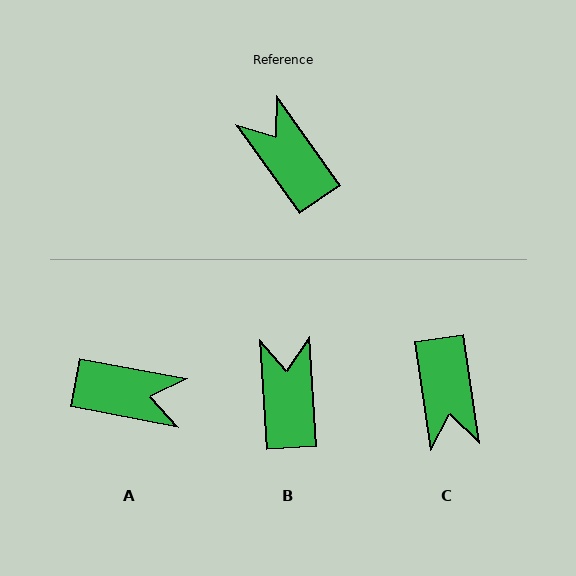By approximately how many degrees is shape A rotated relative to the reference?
Approximately 136 degrees clockwise.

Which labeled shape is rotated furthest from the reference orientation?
C, about 153 degrees away.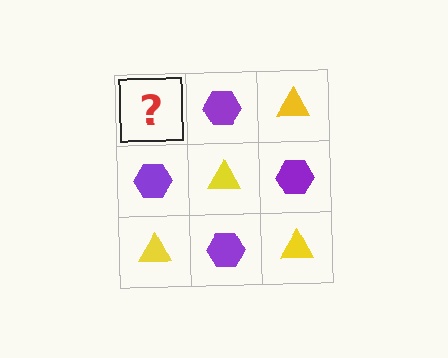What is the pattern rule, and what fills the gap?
The rule is that it alternates yellow triangle and purple hexagon in a checkerboard pattern. The gap should be filled with a yellow triangle.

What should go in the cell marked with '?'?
The missing cell should contain a yellow triangle.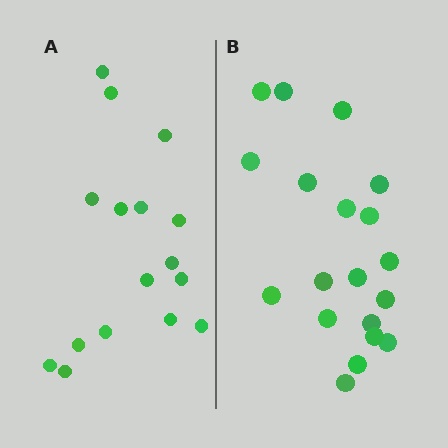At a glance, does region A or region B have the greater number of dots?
Region B (the right region) has more dots.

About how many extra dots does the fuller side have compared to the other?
Region B has just a few more — roughly 2 or 3 more dots than region A.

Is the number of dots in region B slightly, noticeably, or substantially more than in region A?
Region B has only slightly more — the two regions are fairly close. The ratio is roughly 1.2 to 1.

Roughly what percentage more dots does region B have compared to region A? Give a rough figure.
About 20% more.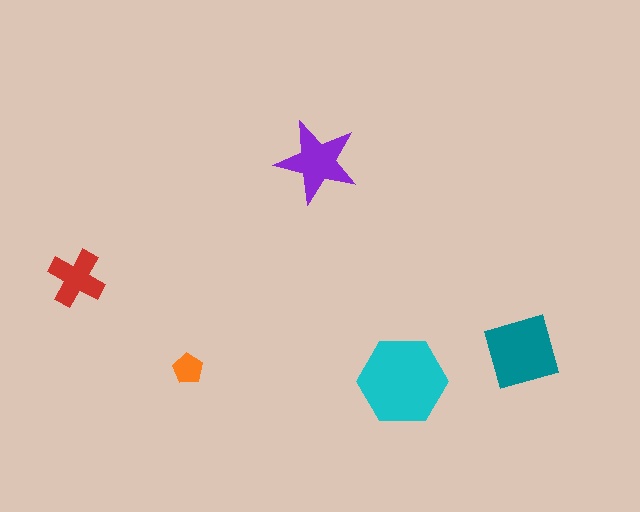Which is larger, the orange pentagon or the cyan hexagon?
The cyan hexagon.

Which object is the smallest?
The orange pentagon.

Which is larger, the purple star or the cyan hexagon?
The cyan hexagon.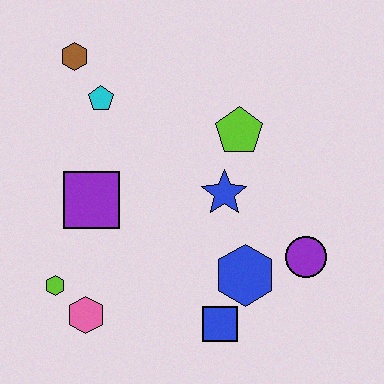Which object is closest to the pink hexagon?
The lime hexagon is closest to the pink hexagon.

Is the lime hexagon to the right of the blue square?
No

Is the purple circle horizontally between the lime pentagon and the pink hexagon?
No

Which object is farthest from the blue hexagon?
The brown hexagon is farthest from the blue hexagon.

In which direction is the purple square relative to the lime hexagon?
The purple square is above the lime hexagon.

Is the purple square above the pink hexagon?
Yes